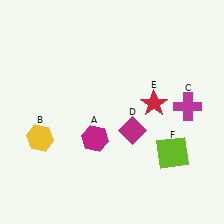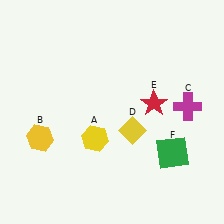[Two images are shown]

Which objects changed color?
A changed from magenta to yellow. D changed from magenta to yellow. F changed from lime to green.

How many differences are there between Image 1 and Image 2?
There are 3 differences between the two images.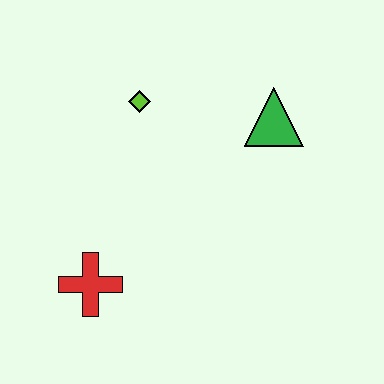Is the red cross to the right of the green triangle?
No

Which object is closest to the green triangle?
The lime diamond is closest to the green triangle.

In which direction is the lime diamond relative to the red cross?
The lime diamond is above the red cross.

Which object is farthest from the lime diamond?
The red cross is farthest from the lime diamond.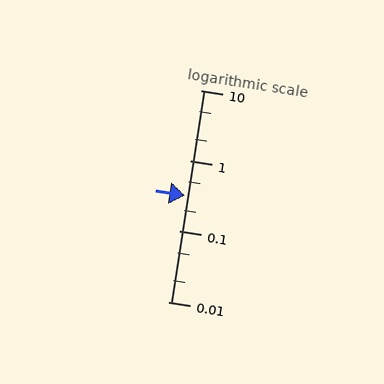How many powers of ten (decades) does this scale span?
The scale spans 3 decades, from 0.01 to 10.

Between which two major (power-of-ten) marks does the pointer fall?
The pointer is between 0.1 and 1.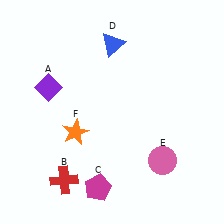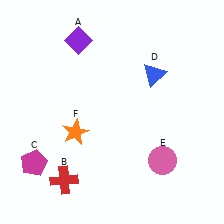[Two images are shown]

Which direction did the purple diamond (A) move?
The purple diamond (A) moved up.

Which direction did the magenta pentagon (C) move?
The magenta pentagon (C) moved left.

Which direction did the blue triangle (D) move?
The blue triangle (D) moved right.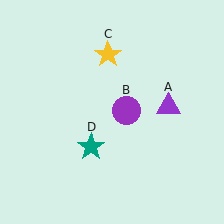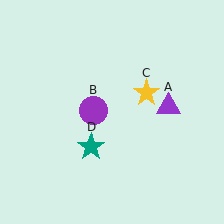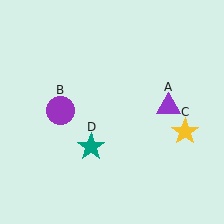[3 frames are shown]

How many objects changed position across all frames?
2 objects changed position: purple circle (object B), yellow star (object C).